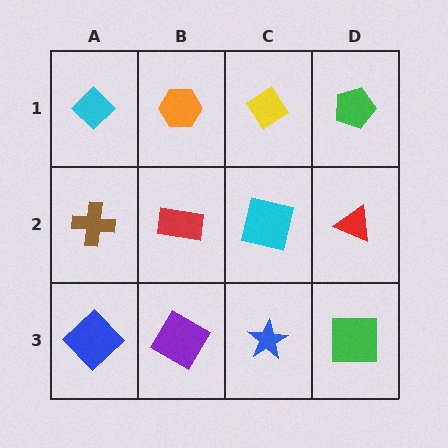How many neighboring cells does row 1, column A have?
2.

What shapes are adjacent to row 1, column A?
A brown cross (row 2, column A), an orange hexagon (row 1, column B).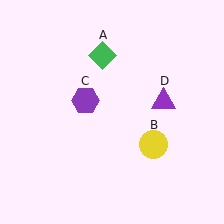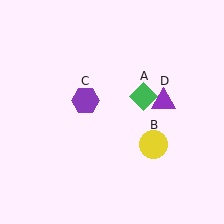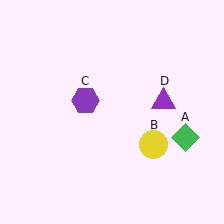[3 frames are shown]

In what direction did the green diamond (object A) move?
The green diamond (object A) moved down and to the right.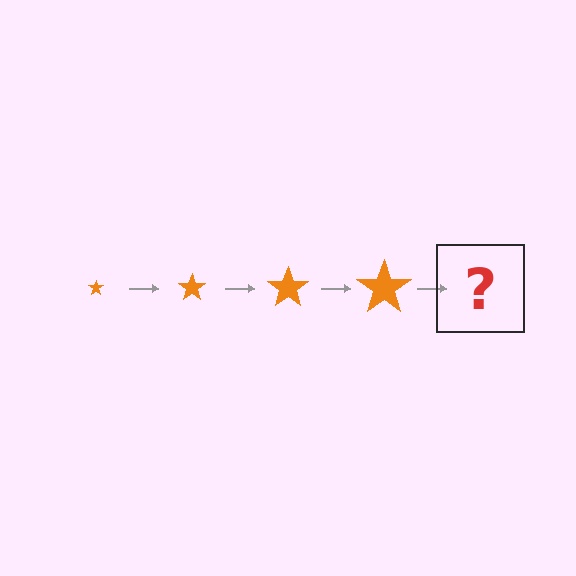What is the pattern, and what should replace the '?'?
The pattern is that the star gets progressively larger each step. The '?' should be an orange star, larger than the previous one.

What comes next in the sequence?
The next element should be an orange star, larger than the previous one.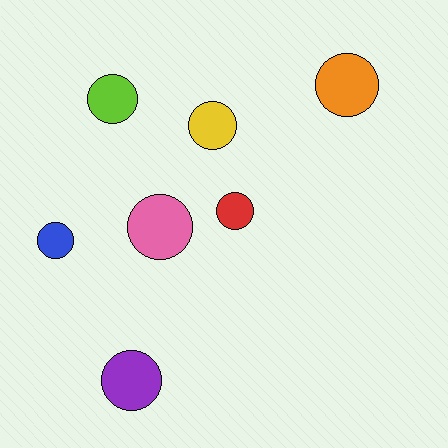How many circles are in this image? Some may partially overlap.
There are 7 circles.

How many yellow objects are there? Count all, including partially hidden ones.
There is 1 yellow object.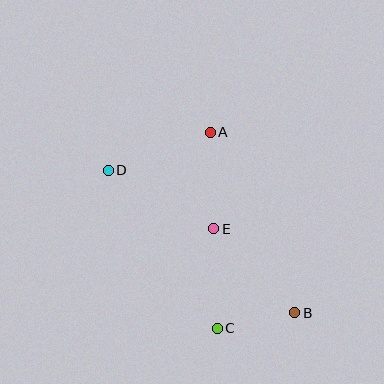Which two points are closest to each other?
Points B and C are closest to each other.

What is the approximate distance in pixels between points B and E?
The distance between B and E is approximately 117 pixels.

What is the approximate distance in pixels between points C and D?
The distance between C and D is approximately 192 pixels.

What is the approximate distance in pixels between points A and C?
The distance between A and C is approximately 196 pixels.